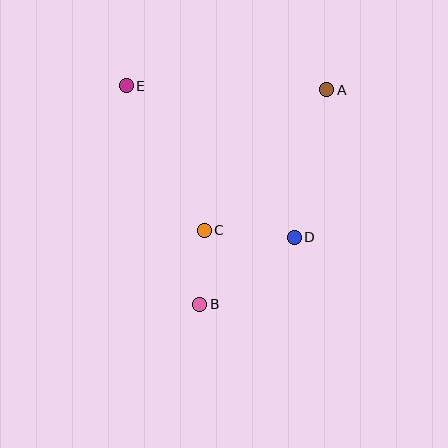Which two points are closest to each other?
Points B and C are closest to each other.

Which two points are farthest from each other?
Points A and B are farthest from each other.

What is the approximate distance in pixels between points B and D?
The distance between B and D is approximately 116 pixels.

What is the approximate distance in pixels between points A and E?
The distance between A and E is approximately 201 pixels.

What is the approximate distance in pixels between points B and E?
The distance between B and E is approximately 231 pixels.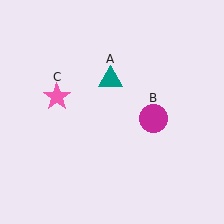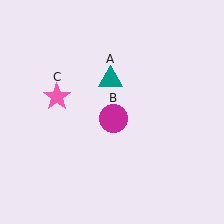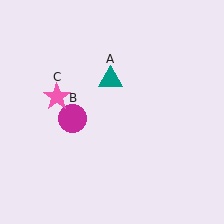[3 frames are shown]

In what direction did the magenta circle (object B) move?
The magenta circle (object B) moved left.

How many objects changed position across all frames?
1 object changed position: magenta circle (object B).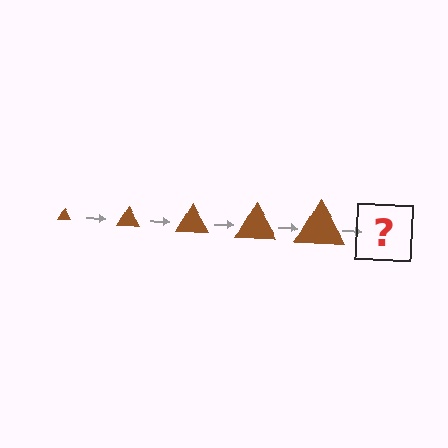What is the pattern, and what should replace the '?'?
The pattern is that the triangle gets progressively larger each step. The '?' should be a brown triangle, larger than the previous one.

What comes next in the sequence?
The next element should be a brown triangle, larger than the previous one.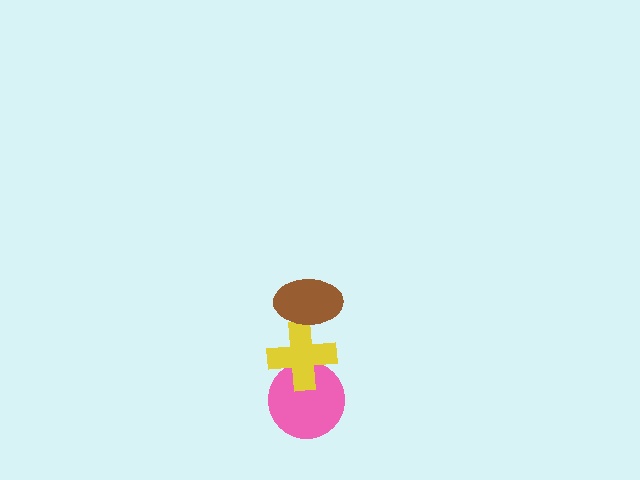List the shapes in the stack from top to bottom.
From top to bottom: the brown ellipse, the yellow cross, the pink circle.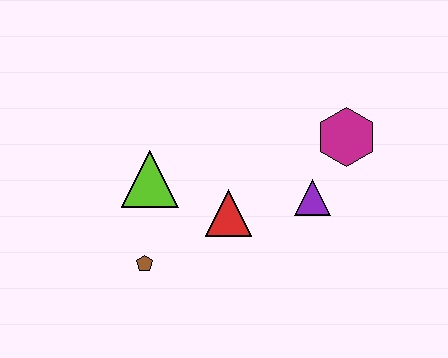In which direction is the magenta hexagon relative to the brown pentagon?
The magenta hexagon is to the right of the brown pentagon.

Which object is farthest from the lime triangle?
The magenta hexagon is farthest from the lime triangle.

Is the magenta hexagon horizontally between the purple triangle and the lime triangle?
No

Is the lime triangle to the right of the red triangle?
No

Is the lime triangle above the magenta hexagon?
No